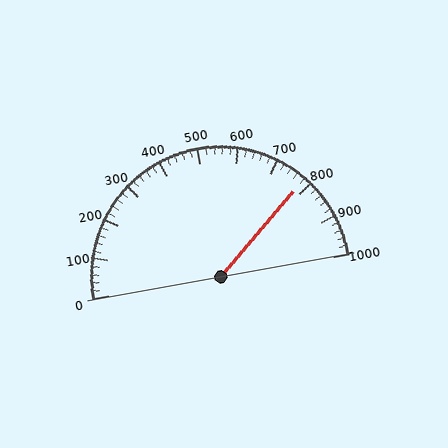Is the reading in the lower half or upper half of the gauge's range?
The reading is in the upper half of the range (0 to 1000).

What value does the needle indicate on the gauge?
The needle indicates approximately 780.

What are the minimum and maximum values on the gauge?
The gauge ranges from 0 to 1000.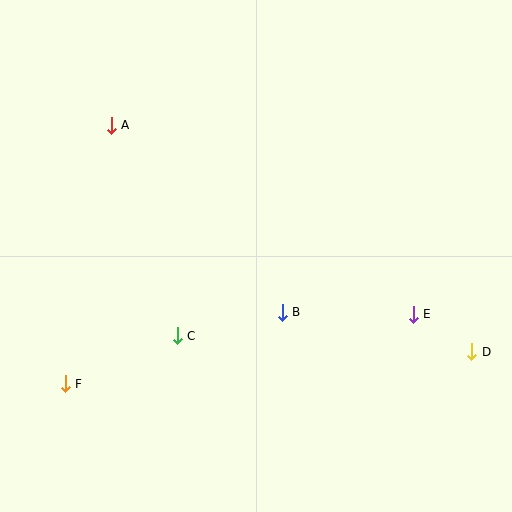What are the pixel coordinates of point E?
Point E is at (413, 314).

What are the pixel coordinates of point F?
Point F is at (65, 384).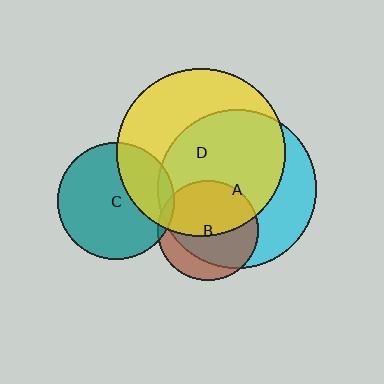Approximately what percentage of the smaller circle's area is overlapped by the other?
Approximately 5%.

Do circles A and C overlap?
Yes.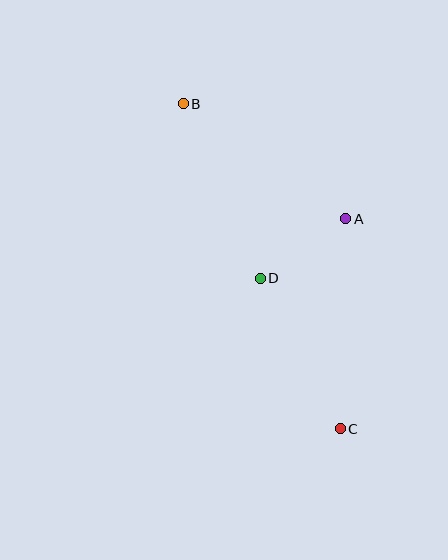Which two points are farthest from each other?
Points B and C are farthest from each other.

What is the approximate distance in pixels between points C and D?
The distance between C and D is approximately 170 pixels.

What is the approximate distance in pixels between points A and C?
The distance between A and C is approximately 210 pixels.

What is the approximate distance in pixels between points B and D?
The distance between B and D is approximately 191 pixels.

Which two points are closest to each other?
Points A and D are closest to each other.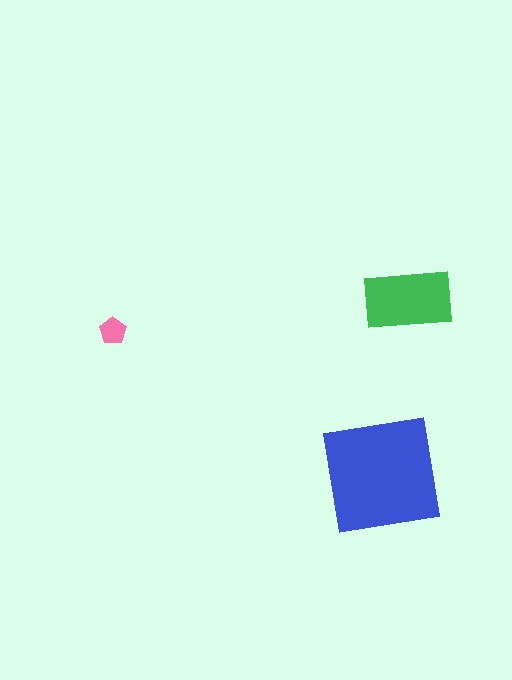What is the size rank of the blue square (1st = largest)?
1st.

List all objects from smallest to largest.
The pink pentagon, the green rectangle, the blue square.